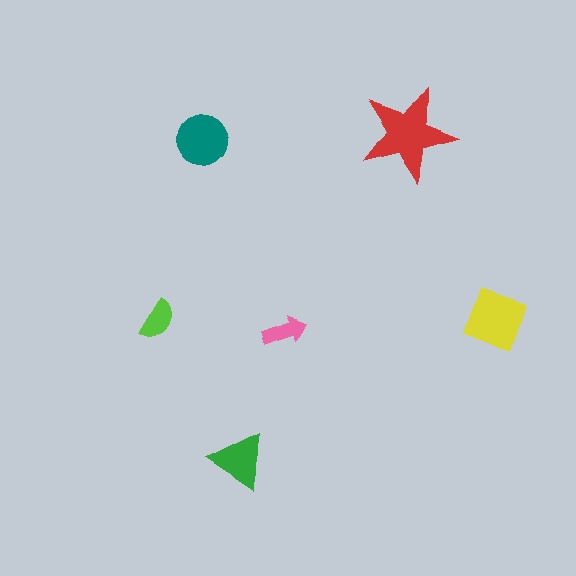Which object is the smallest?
The pink arrow.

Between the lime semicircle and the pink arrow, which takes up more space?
The lime semicircle.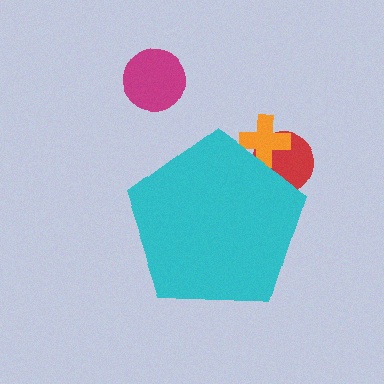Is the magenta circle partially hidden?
No, the magenta circle is fully visible.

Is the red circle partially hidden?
Yes, the red circle is partially hidden behind the cyan pentagon.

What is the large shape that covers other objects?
A cyan pentagon.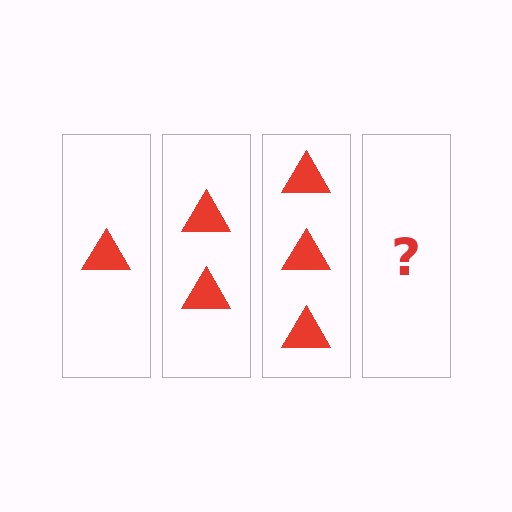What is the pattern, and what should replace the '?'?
The pattern is that each step adds one more triangle. The '?' should be 4 triangles.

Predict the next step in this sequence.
The next step is 4 triangles.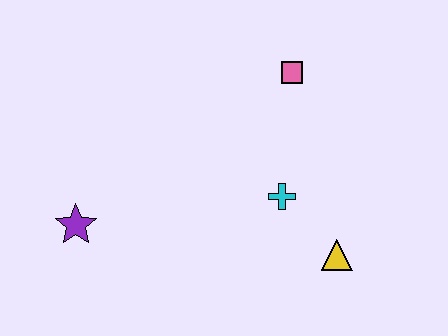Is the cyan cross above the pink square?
No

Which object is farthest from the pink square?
The purple star is farthest from the pink square.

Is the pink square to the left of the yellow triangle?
Yes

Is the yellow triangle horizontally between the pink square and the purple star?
No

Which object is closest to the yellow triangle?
The cyan cross is closest to the yellow triangle.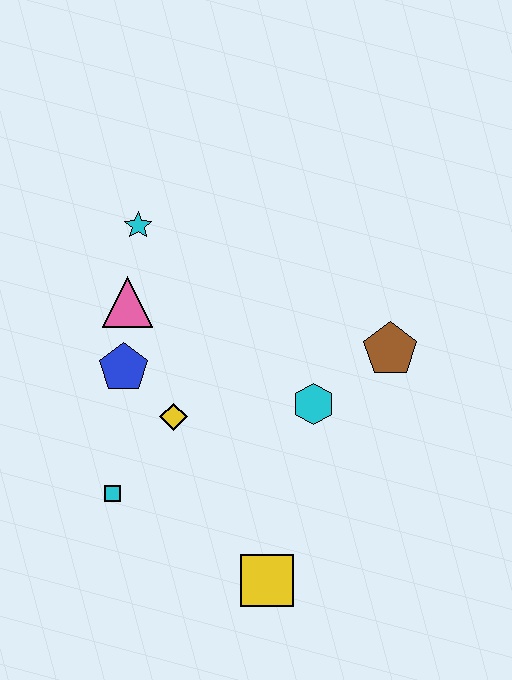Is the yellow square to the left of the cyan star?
No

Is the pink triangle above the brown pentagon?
Yes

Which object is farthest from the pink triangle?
The yellow square is farthest from the pink triangle.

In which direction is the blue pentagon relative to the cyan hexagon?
The blue pentagon is to the left of the cyan hexagon.